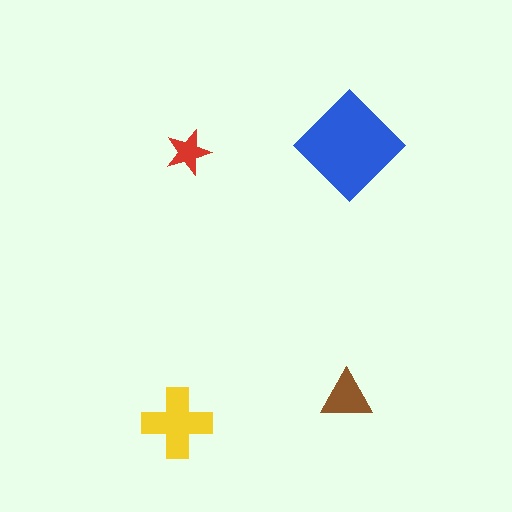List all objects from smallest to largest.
The red star, the brown triangle, the yellow cross, the blue diamond.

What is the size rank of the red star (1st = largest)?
4th.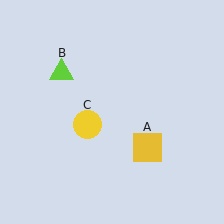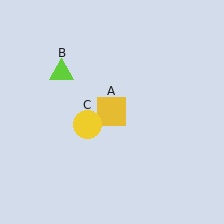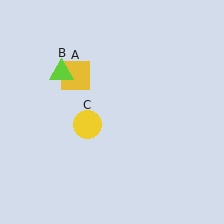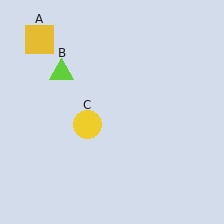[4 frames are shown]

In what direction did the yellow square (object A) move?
The yellow square (object A) moved up and to the left.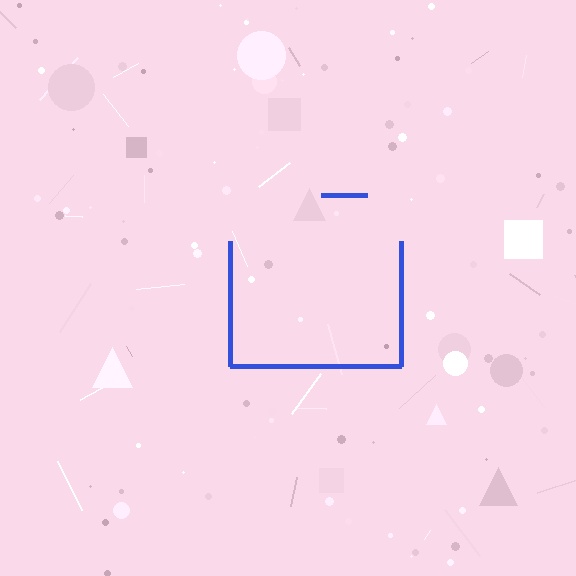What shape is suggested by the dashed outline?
The dashed outline suggests a square.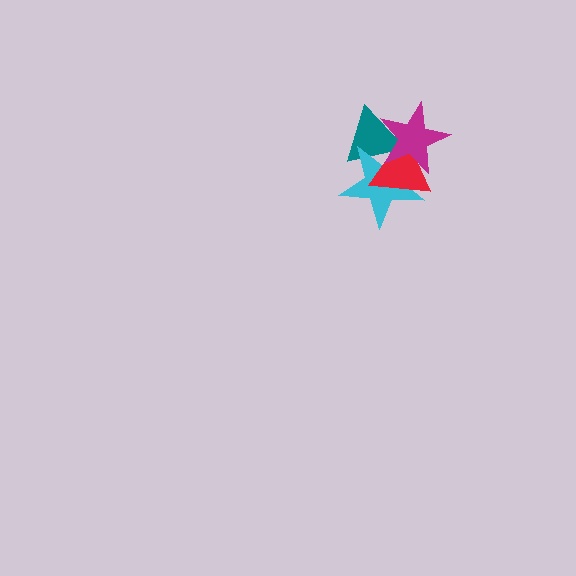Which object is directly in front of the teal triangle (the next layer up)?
The cyan star is directly in front of the teal triangle.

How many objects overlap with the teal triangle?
3 objects overlap with the teal triangle.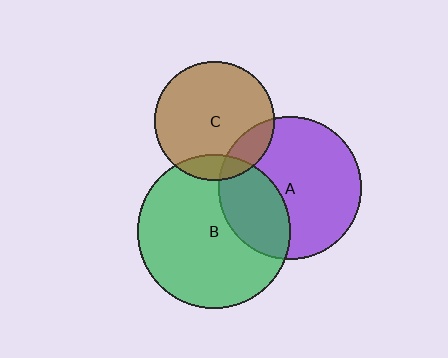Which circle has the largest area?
Circle B (green).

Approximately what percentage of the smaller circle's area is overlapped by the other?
Approximately 15%.